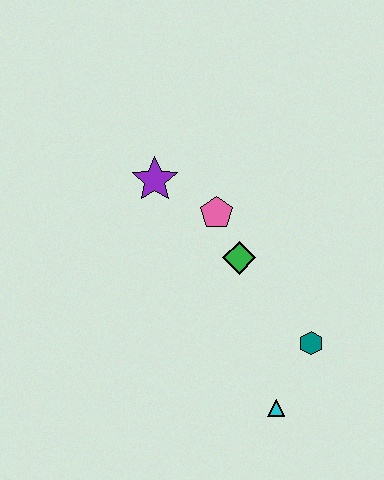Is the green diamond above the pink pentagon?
No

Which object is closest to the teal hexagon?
The cyan triangle is closest to the teal hexagon.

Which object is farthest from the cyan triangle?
The purple star is farthest from the cyan triangle.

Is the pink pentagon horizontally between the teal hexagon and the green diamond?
No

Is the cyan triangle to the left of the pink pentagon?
No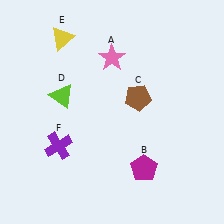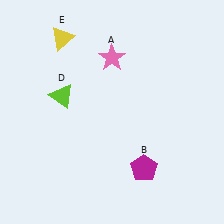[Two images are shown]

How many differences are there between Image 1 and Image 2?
There are 2 differences between the two images.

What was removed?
The purple cross (F), the brown pentagon (C) were removed in Image 2.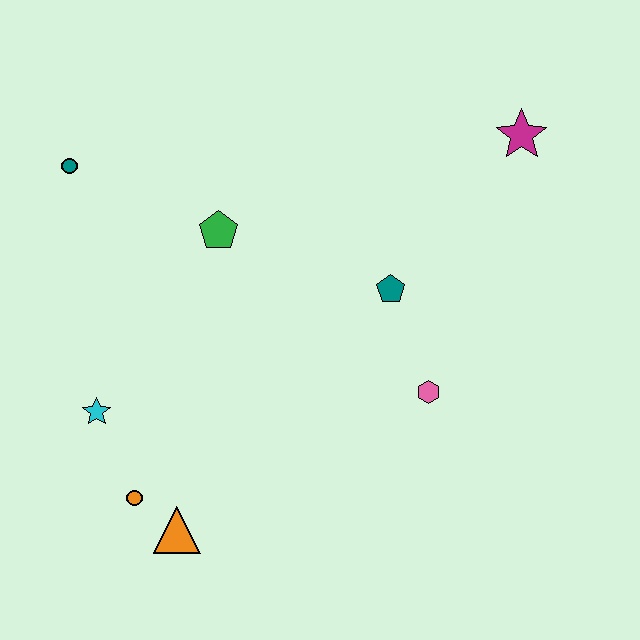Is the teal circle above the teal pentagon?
Yes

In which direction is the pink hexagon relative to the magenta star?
The pink hexagon is below the magenta star.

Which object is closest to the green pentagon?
The teal circle is closest to the green pentagon.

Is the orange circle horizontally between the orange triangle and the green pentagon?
No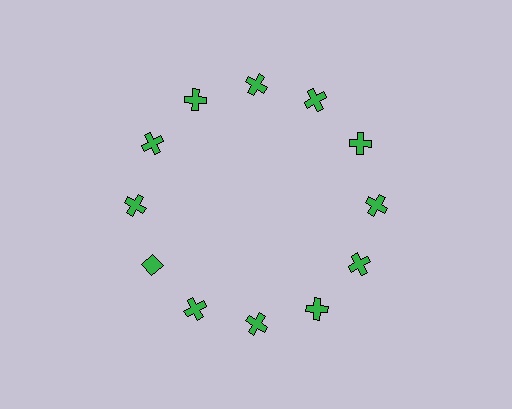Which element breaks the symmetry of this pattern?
The green diamond at roughly the 8 o'clock position breaks the symmetry. All other shapes are green crosses.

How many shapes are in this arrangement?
There are 12 shapes arranged in a ring pattern.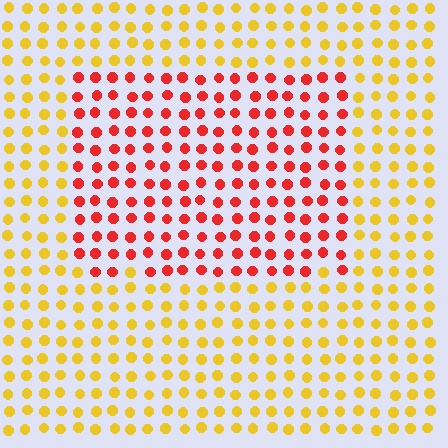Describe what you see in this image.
The image is filled with small yellow elements in a uniform arrangement. A rectangle-shaped region is visible where the elements are tinted to a slightly different hue, forming a subtle color boundary.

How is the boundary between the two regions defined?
The boundary is defined purely by a slight shift in hue (about 50 degrees). Spacing, size, and orientation are identical on both sides.